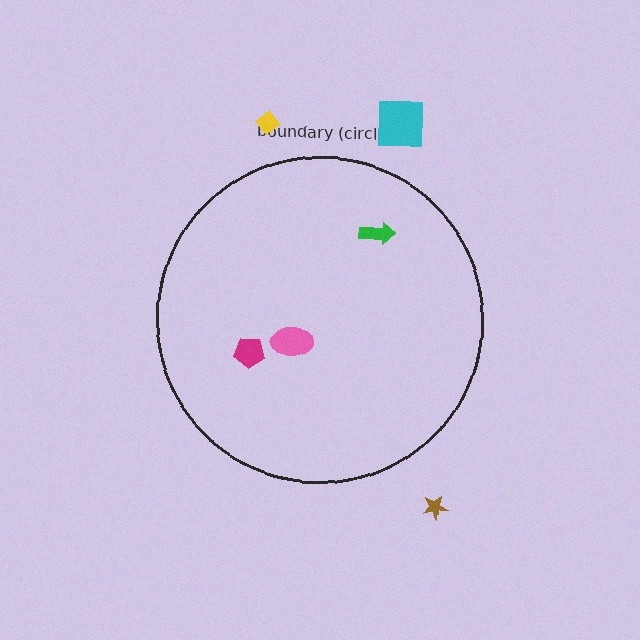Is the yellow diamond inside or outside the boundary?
Outside.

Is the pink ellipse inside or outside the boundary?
Inside.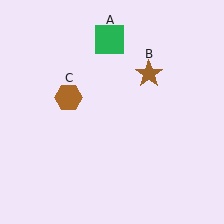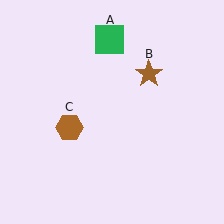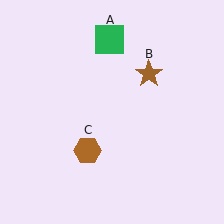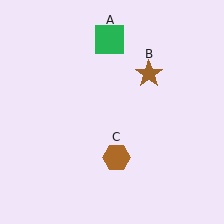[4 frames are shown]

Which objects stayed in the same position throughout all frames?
Green square (object A) and brown star (object B) remained stationary.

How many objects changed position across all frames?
1 object changed position: brown hexagon (object C).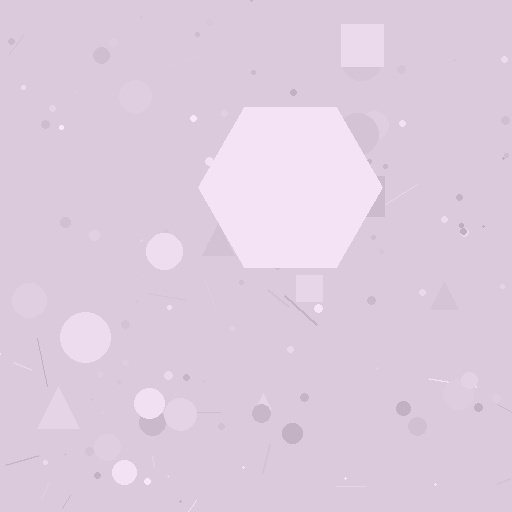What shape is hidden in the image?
A hexagon is hidden in the image.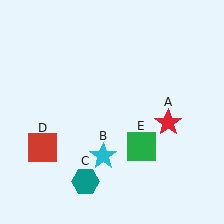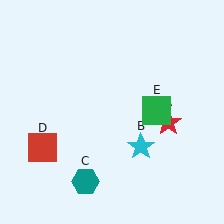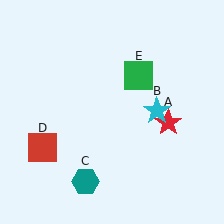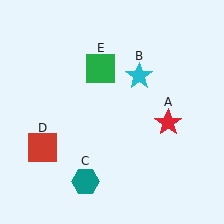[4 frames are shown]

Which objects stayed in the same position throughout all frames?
Red star (object A) and teal hexagon (object C) and red square (object D) remained stationary.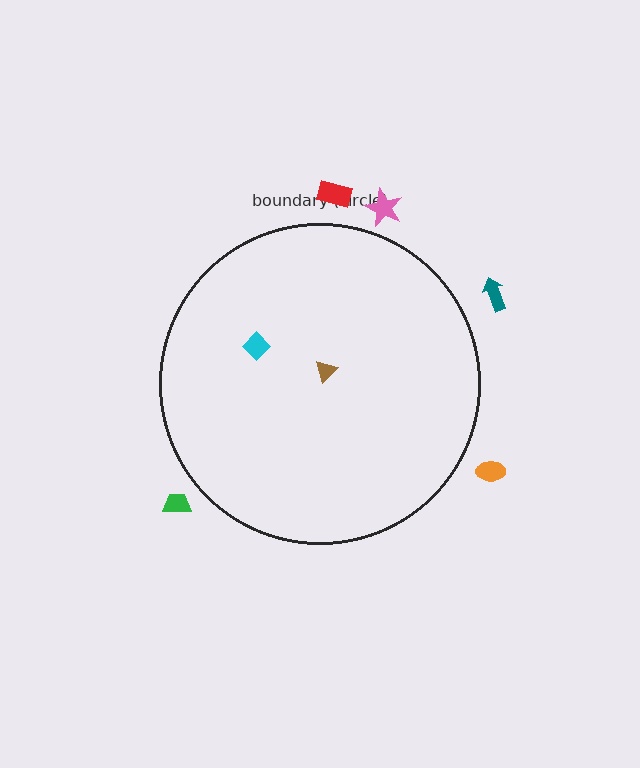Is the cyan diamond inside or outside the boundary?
Inside.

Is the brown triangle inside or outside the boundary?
Inside.